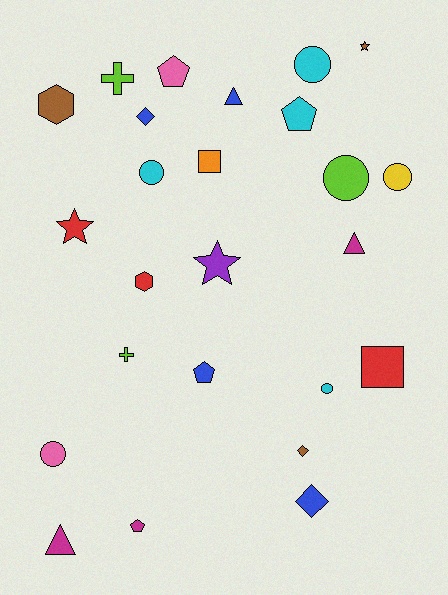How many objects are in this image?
There are 25 objects.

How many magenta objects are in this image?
There are 3 magenta objects.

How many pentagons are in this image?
There are 4 pentagons.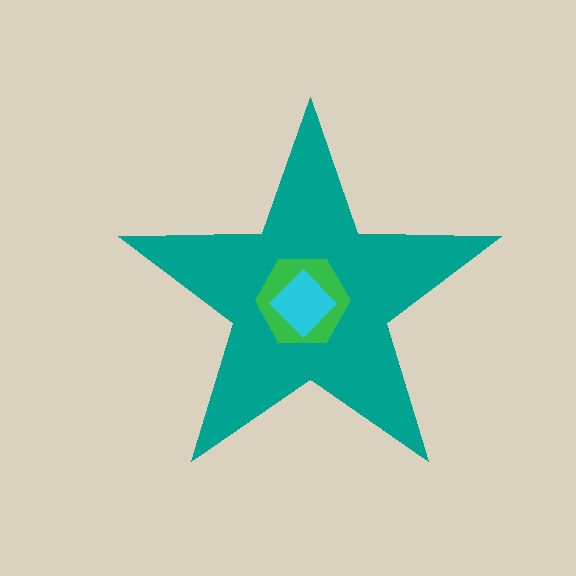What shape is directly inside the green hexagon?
The cyan diamond.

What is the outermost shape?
The teal star.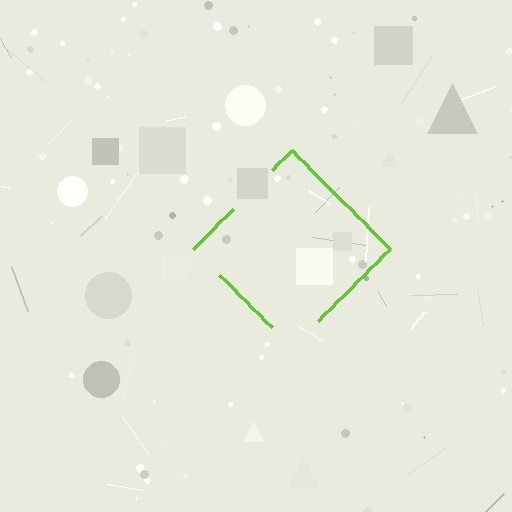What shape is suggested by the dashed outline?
The dashed outline suggests a diamond.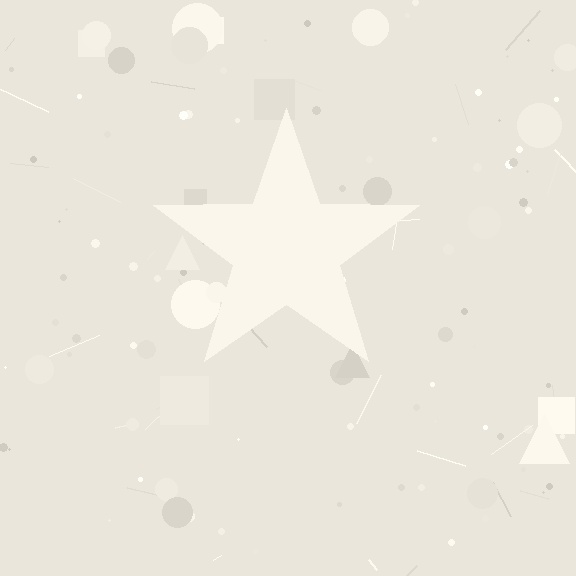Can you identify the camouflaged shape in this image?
The camouflaged shape is a star.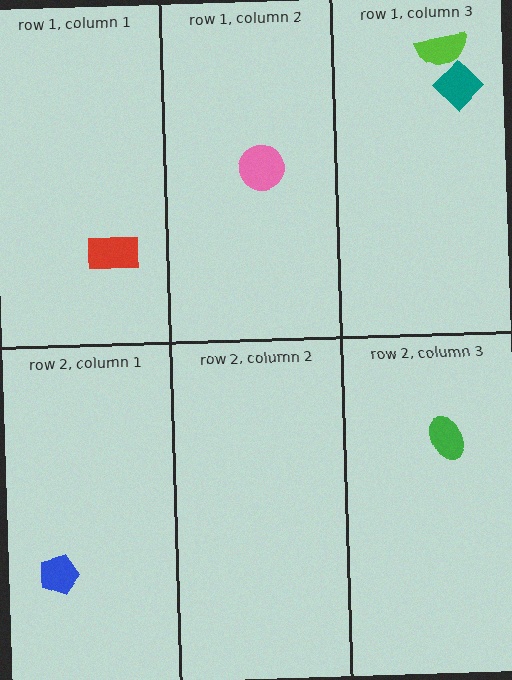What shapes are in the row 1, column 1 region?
The red rectangle.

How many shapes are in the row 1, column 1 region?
1.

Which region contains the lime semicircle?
The row 1, column 3 region.